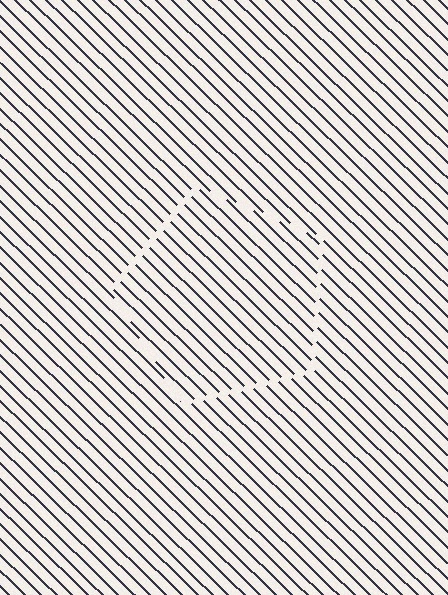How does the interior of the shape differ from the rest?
The interior of the shape contains the same grating, shifted by half a period — the contour is defined by the phase discontinuity where line-ends from the inner and outer gratings abut.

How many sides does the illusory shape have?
5 sides — the line-ends trace a pentagon.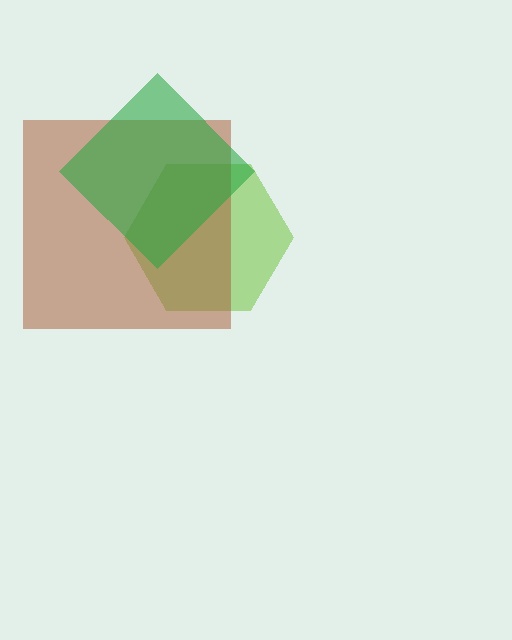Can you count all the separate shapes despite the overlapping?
Yes, there are 3 separate shapes.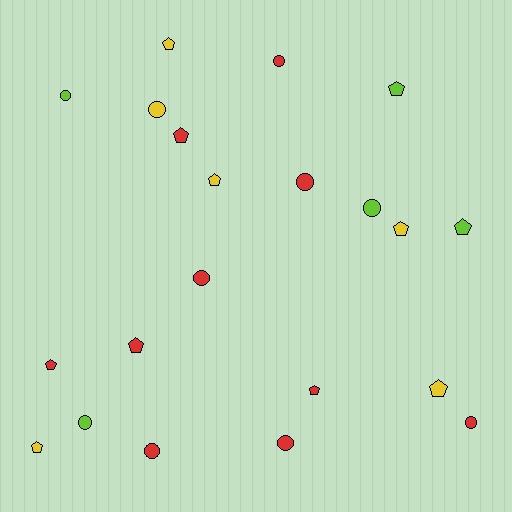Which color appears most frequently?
Red, with 10 objects.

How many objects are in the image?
There are 21 objects.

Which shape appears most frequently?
Pentagon, with 11 objects.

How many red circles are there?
There are 6 red circles.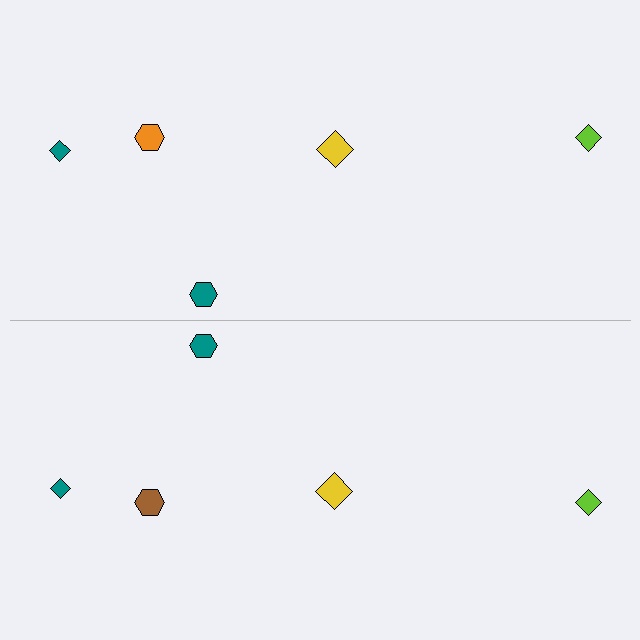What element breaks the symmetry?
The brown hexagon on the bottom side breaks the symmetry — its mirror counterpart is orange.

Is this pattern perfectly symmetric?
No, the pattern is not perfectly symmetric. The brown hexagon on the bottom side breaks the symmetry — its mirror counterpart is orange.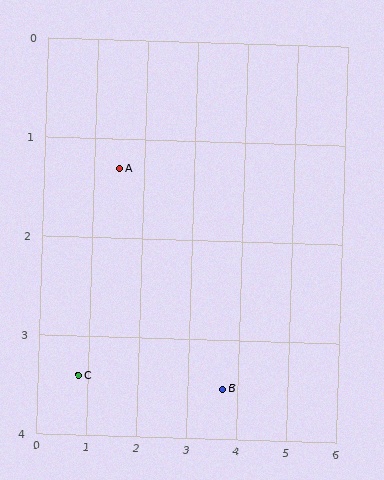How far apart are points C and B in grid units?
Points C and B are about 2.9 grid units apart.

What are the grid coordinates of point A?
Point A is at approximately (1.5, 1.3).